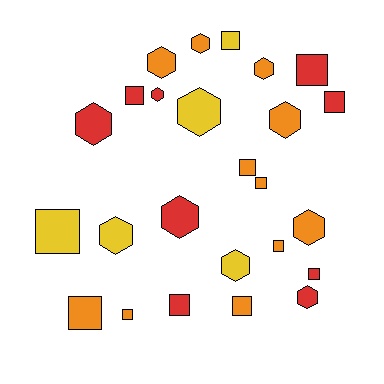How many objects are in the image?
There are 25 objects.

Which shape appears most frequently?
Square, with 13 objects.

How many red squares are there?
There are 5 red squares.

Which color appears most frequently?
Orange, with 11 objects.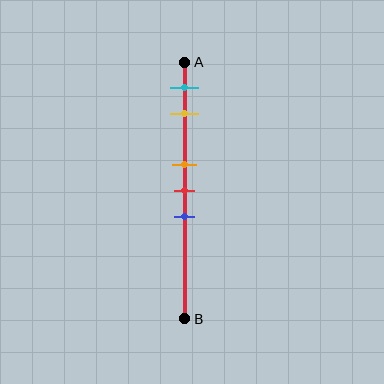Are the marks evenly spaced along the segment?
No, the marks are not evenly spaced.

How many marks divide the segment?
There are 5 marks dividing the segment.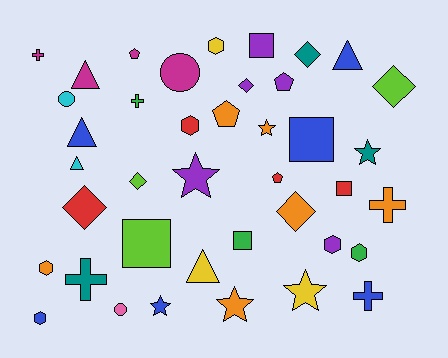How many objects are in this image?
There are 40 objects.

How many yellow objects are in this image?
There are 3 yellow objects.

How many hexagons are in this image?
There are 6 hexagons.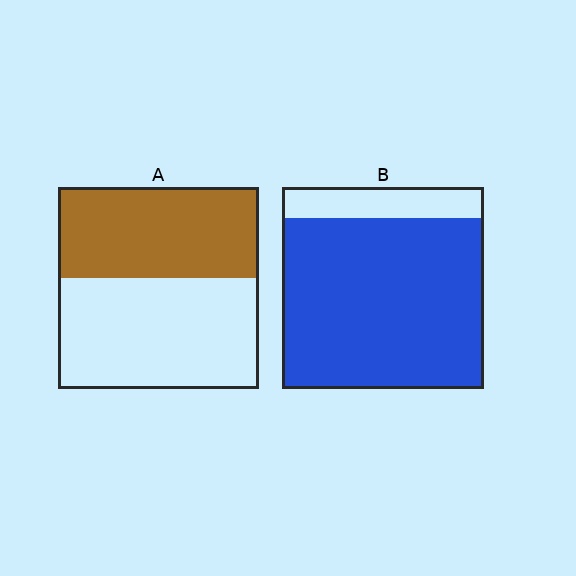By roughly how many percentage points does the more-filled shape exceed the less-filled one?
By roughly 40 percentage points (B over A).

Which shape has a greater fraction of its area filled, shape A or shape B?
Shape B.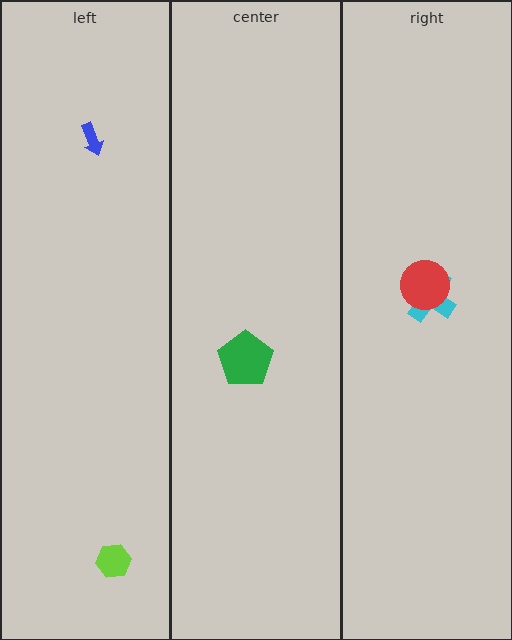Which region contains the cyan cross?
The right region.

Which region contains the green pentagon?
The center region.